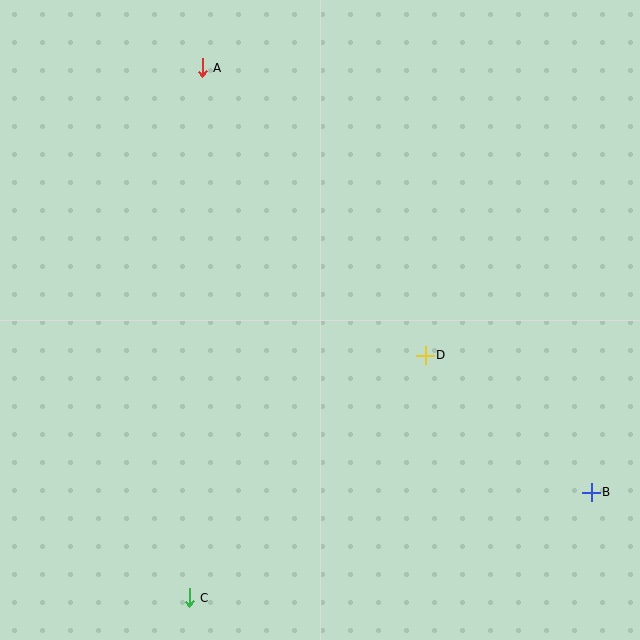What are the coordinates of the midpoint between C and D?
The midpoint between C and D is at (307, 477).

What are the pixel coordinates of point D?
Point D is at (425, 356).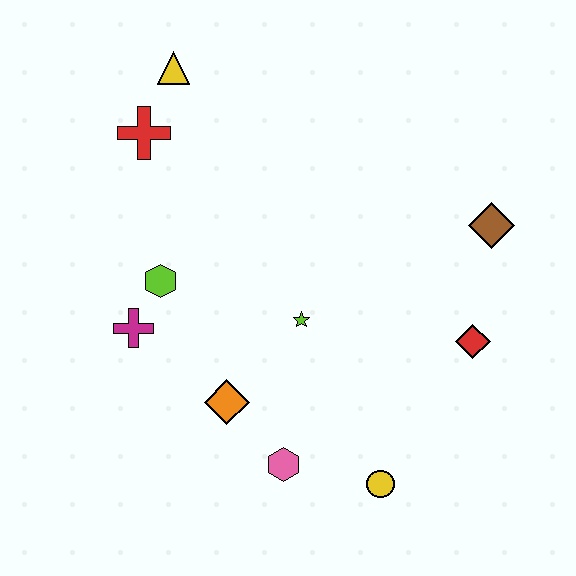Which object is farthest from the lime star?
The yellow triangle is farthest from the lime star.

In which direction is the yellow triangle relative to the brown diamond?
The yellow triangle is to the left of the brown diamond.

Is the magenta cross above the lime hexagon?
No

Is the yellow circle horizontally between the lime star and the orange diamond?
No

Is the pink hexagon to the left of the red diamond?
Yes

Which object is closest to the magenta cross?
The lime hexagon is closest to the magenta cross.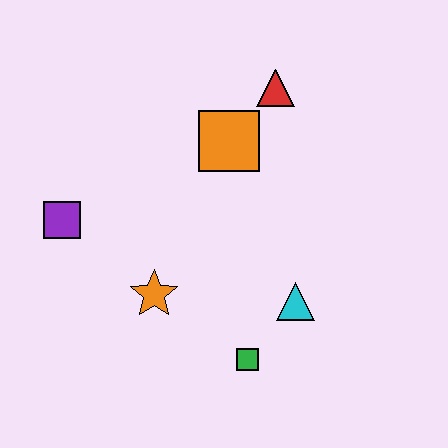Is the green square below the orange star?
Yes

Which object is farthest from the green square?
The red triangle is farthest from the green square.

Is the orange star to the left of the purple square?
No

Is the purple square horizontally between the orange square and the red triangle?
No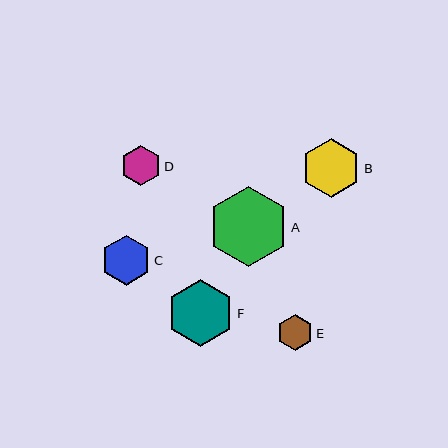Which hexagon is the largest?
Hexagon A is the largest with a size of approximately 80 pixels.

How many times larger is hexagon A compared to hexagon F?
Hexagon A is approximately 1.2 times the size of hexagon F.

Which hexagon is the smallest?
Hexagon E is the smallest with a size of approximately 36 pixels.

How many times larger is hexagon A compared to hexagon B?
Hexagon A is approximately 1.4 times the size of hexagon B.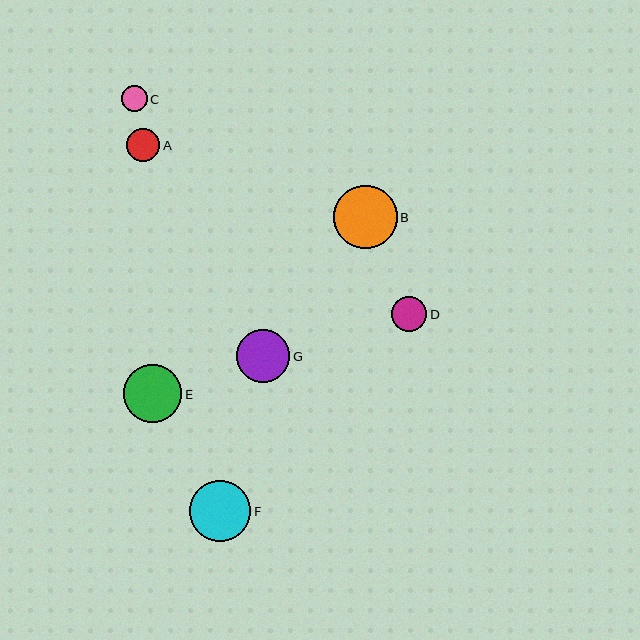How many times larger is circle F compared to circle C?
Circle F is approximately 2.3 times the size of circle C.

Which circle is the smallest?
Circle C is the smallest with a size of approximately 26 pixels.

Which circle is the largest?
Circle B is the largest with a size of approximately 64 pixels.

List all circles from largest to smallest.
From largest to smallest: B, F, E, G, D, A, C.